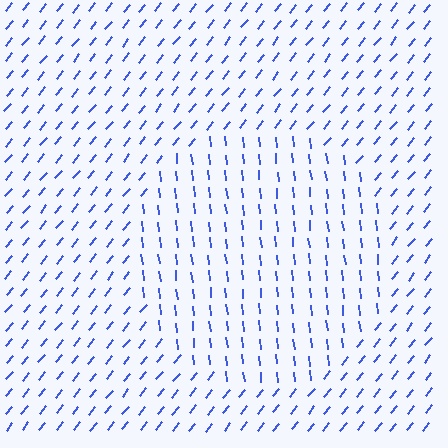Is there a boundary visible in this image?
Yes, there is a texture boundary formed by a change in line orientation.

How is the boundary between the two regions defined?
The boundary is defined purely by a change in line orientation (approximately 45 degrees difference). All lines are the same color and thickness.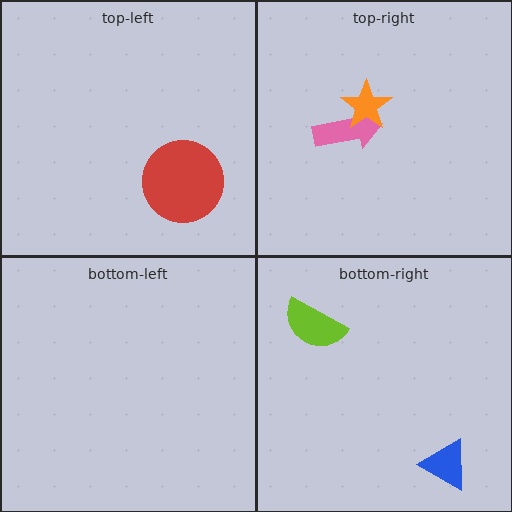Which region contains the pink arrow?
The top-right region.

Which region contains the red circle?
The top-left region.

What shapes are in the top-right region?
The pink arrow, the orange star.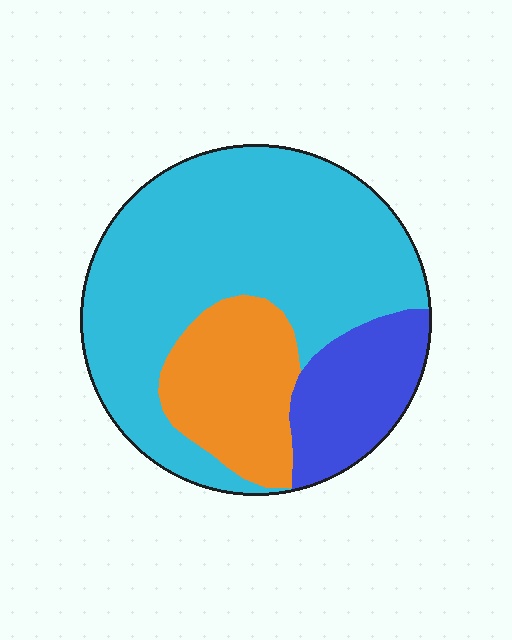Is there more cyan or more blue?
Cyan.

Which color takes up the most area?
Cyan, at roughly 65%.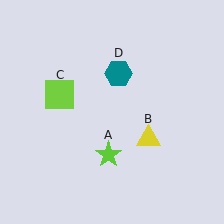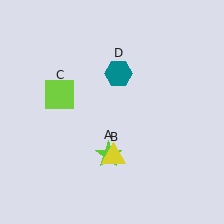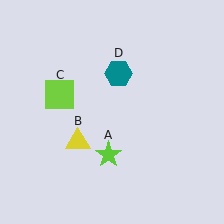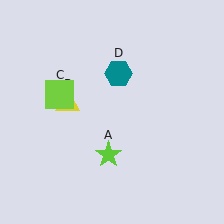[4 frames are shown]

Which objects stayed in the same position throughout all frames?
Lime star (object A) and lime square (object C) and teal hexagon (object D) remained stationary.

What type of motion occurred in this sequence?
The yellow triangle (object B) rotated clockwise around the center of the scene.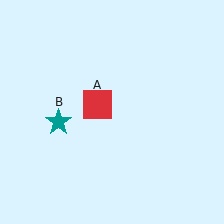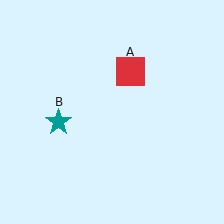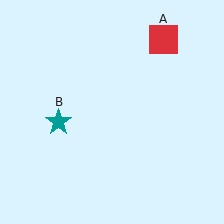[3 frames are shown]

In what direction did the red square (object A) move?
The red square (object A) moved up and to the right.